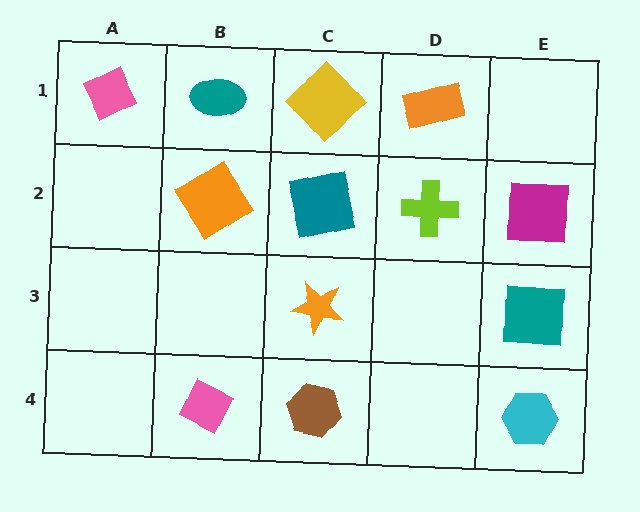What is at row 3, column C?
An orange star.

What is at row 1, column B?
A teal ellipse.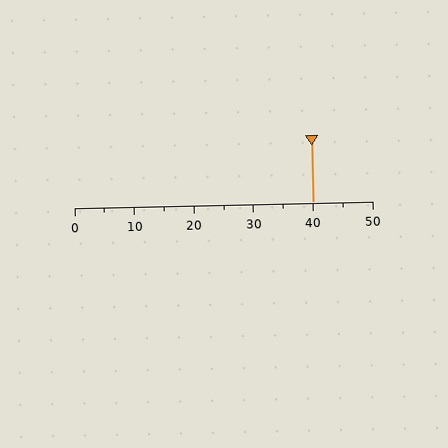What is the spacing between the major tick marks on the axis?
The major ticks are spaced 10 apart.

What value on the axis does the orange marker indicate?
The marker indicates approximately 40.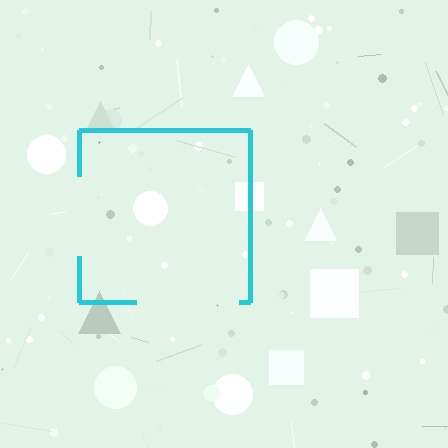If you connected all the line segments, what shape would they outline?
They would outline a square.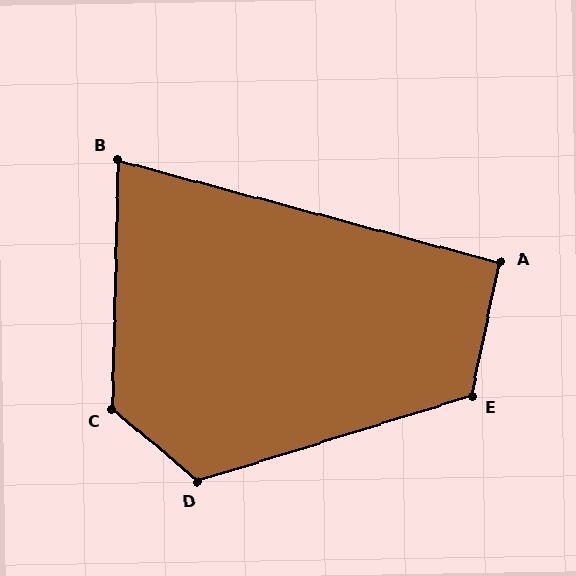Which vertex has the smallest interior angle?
B, at approximately 76 degrees.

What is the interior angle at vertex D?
Approximately 123 degrees (obtuse).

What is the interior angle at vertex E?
Approximately 119 degrees (obtuse).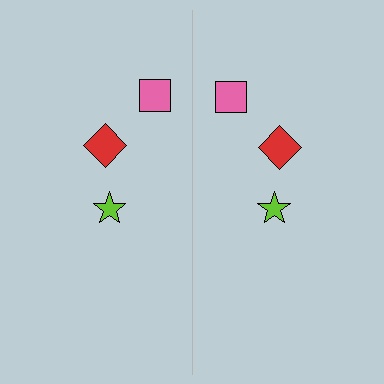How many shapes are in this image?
There are 6 shapes in this image.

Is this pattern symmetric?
Yes, this pattern has bilateral (reflection) symmetry.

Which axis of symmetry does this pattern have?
The pattern has a vertical axis of symmetry running through the center of the image.